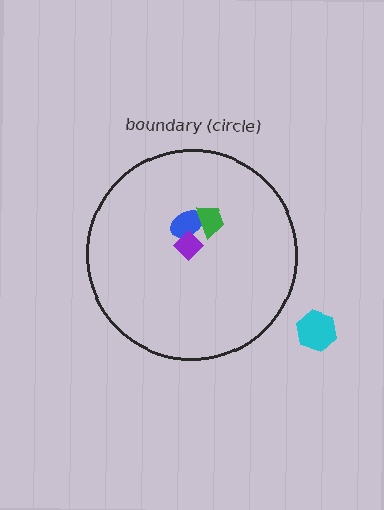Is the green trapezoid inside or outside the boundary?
Inside.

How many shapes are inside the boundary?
3 inside, 1 outside.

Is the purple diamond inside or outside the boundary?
Inside.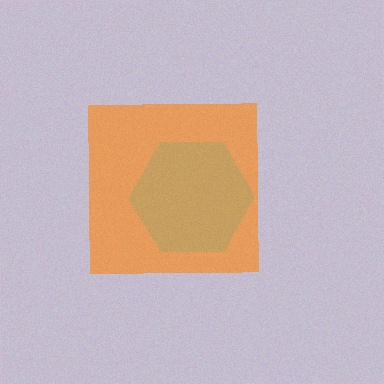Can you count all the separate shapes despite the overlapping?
Yes, there are 2 separate shapes.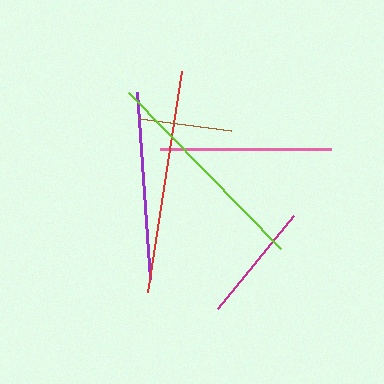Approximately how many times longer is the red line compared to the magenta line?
The red line is approximately 1.9 times the length of the magenta line.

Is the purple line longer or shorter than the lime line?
The lime line is longer than the purple line.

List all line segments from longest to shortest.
From longest to shortest: red, lime, purple, pink, magenta, brown.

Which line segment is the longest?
The red line is the longest at approximately 224 pixels.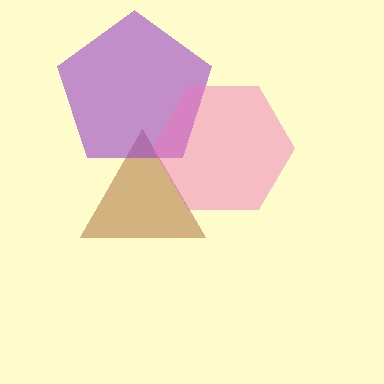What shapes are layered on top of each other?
The layered shapes are: a brown triangle, a purple pentagon, a pink hexagon.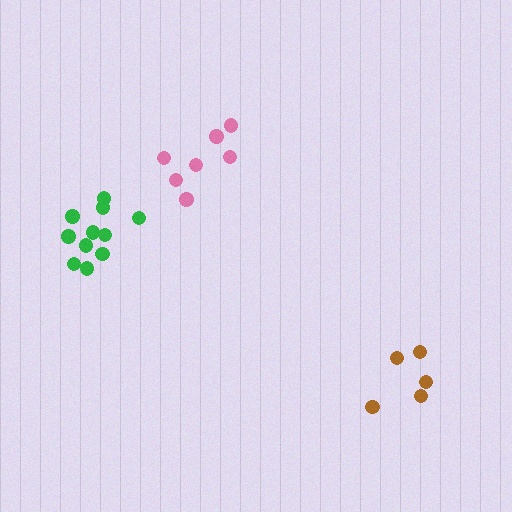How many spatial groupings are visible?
There are 3 spatial groupings.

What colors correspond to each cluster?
The clusters are colored: brown, pink, green.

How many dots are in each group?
Group 1: 5 dots, Group 2: 7 dots, Group 3: 11 dots (23 total).